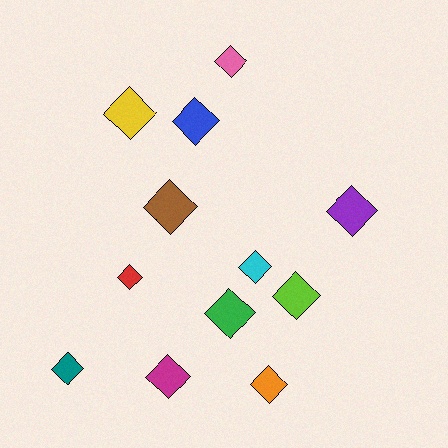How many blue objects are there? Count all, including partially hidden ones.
There is 1 blue object.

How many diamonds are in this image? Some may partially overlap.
There are 12 diamonds.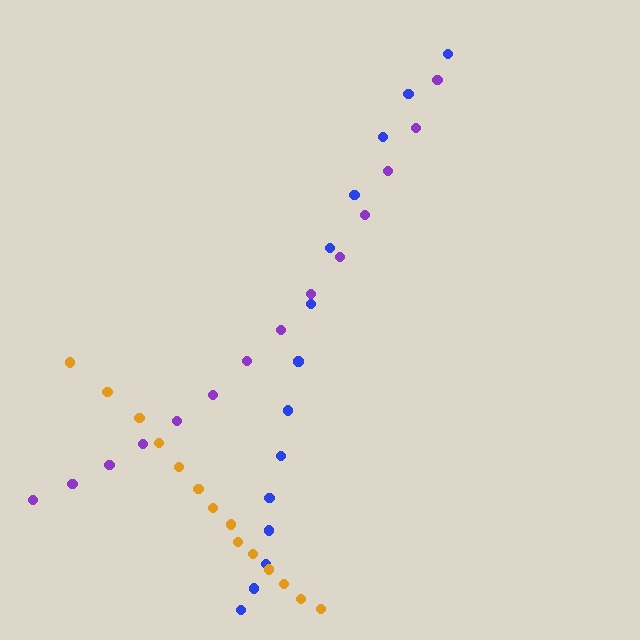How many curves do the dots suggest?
There are 3 distinct paths.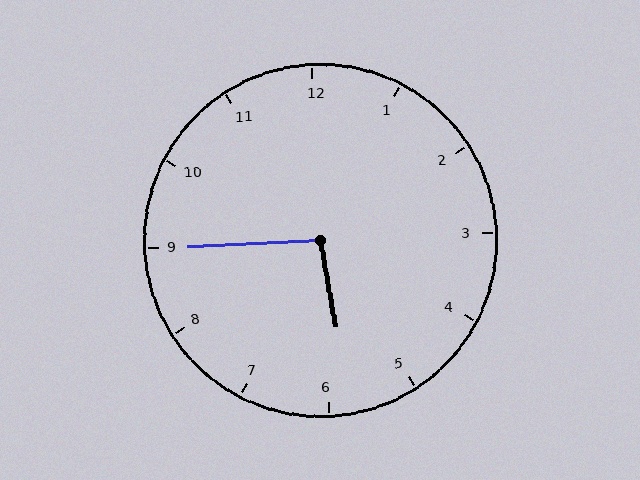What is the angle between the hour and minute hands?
Approximately 98 degrees.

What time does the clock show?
5:45.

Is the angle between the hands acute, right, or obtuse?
It is obtuse.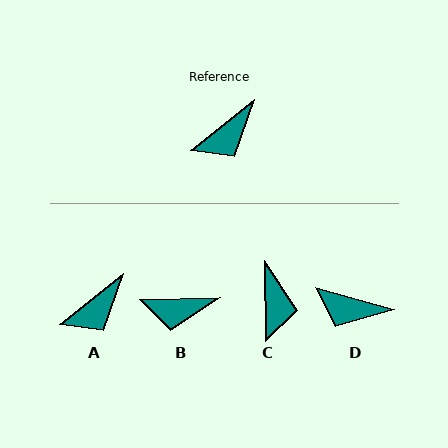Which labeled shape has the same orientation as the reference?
A.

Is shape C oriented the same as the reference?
No, it is off by about 53 degrees.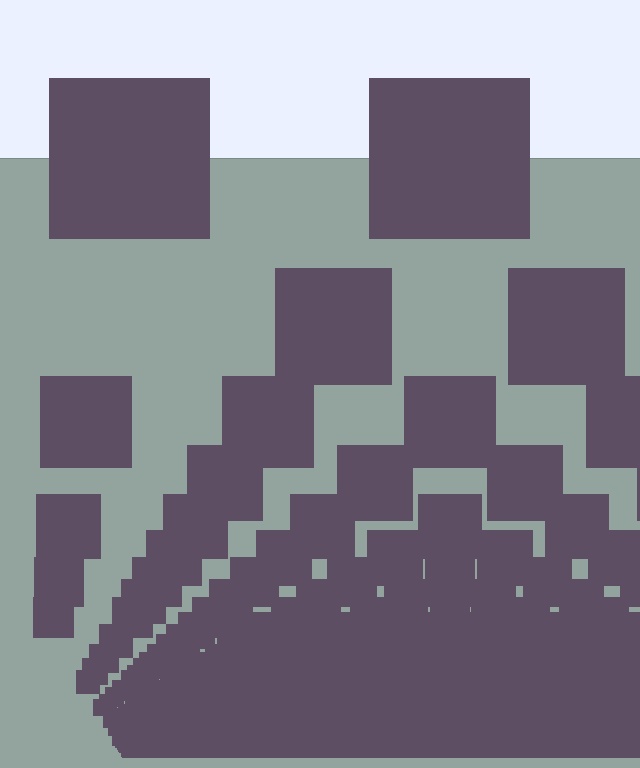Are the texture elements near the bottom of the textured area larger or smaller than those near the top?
Smaller. The gradient is inverted — elements near the bottom are smaller and denser.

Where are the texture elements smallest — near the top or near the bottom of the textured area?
Near the bottom.